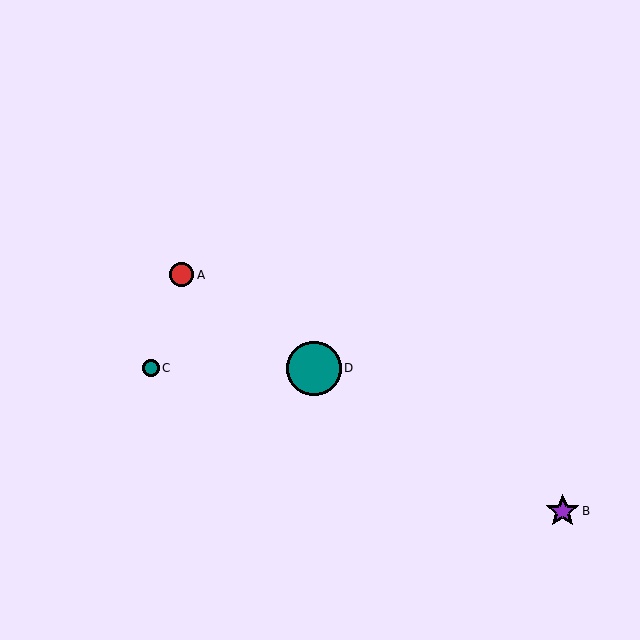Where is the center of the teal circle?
The center of the teal circle is at (151, 368).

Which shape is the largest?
The teal circle (labeled D) is the largest.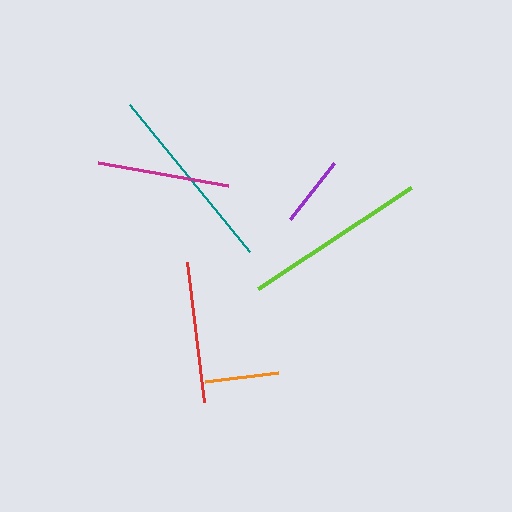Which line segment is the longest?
The teal line is the longest at approximately 189 pixels.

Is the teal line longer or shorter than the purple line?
The teal line is longer than the purple line.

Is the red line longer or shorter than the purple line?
The red line is longer than the purple line.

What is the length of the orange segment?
The orange segment is approximately 74 pixels long.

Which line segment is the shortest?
The purple line is the shortest at approximately 71 pixels.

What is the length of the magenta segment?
The magenta segment is approximately 132 pixels long.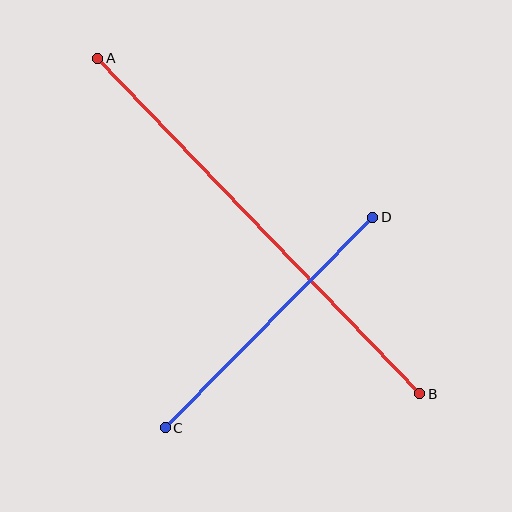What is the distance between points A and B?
The distance is approximately 465 pixels.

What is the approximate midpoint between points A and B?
The midpoint is at approximately (259, 226) pixels.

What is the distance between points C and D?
The distance is approximately 296 pixels.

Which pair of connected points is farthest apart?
Points A and B are farthest apart.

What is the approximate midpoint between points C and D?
The midpoint is at approximately (269, 323) pixels.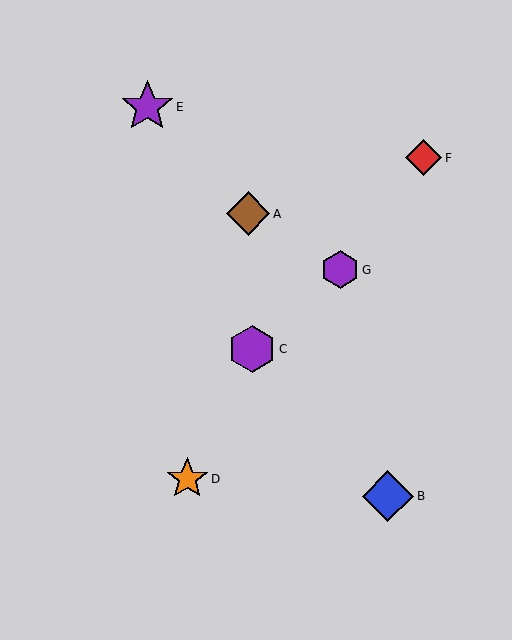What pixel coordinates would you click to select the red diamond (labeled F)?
Click at (423, 158) to select the red diamond F.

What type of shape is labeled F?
Shape F is a red diamond.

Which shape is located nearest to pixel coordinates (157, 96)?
The purple star (labeled E) at (147, 107) is nearest to that location.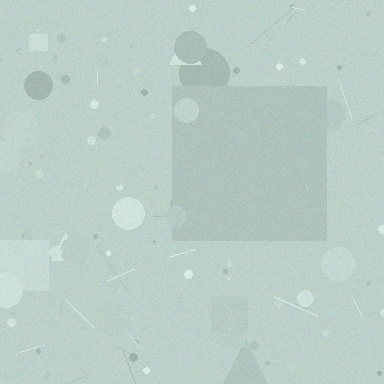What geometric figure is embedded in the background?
A square is embedded in the background.